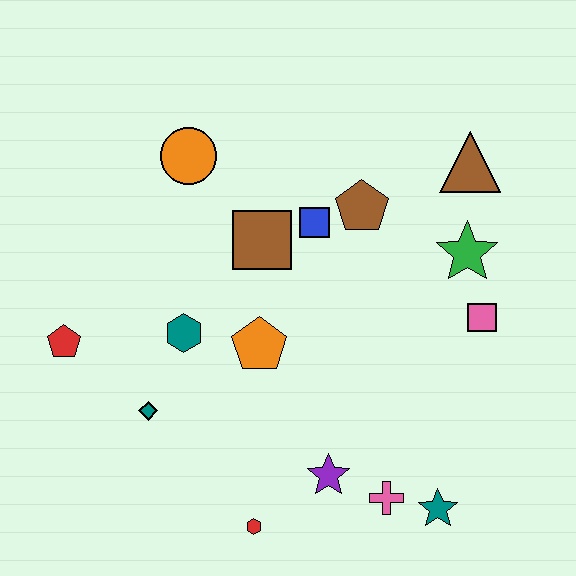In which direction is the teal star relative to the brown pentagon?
The teal star is below the brown pentagon.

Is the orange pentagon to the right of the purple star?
No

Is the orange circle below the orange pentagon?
No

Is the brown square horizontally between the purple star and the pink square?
No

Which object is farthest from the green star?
The red pentagon is farthest from the green star.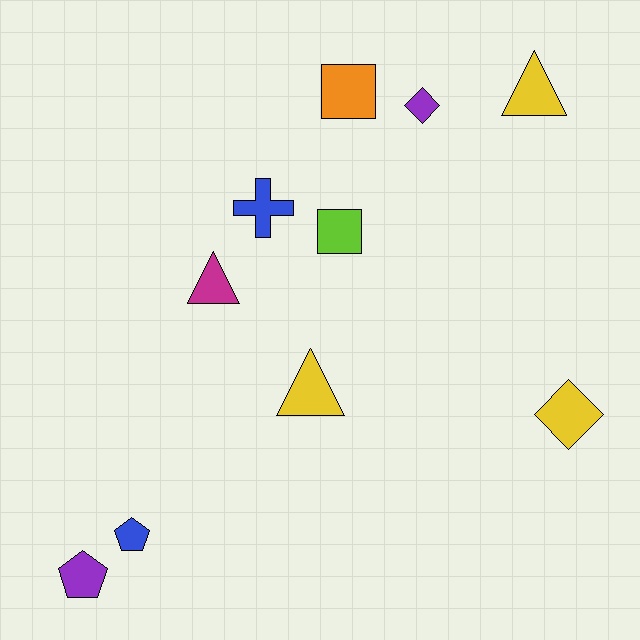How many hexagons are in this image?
There are no hexagons.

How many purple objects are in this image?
There are 2 purple objects.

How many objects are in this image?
There are 10 objects.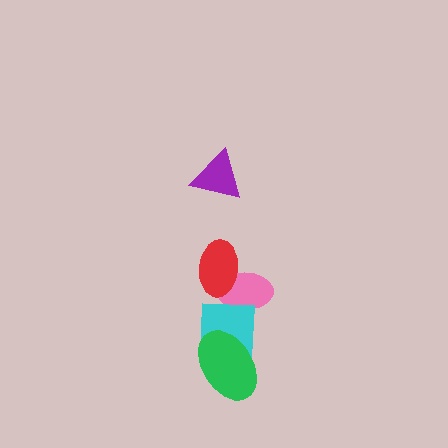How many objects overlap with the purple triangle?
0 objects overlap with the purple triangle.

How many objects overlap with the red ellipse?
1 object overlaps with the red ellipse.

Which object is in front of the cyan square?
The green ellipse is in front of the cyan square.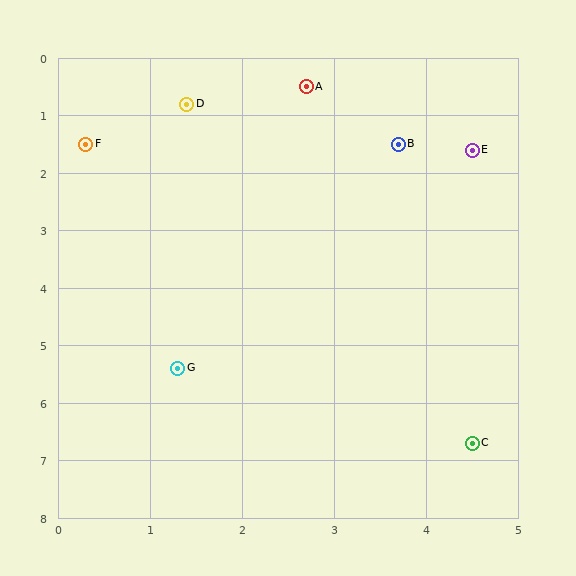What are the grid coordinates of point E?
Point E is at approximately (4.5, 1.6).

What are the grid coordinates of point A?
Point A is at approximately (2.7, 0.5).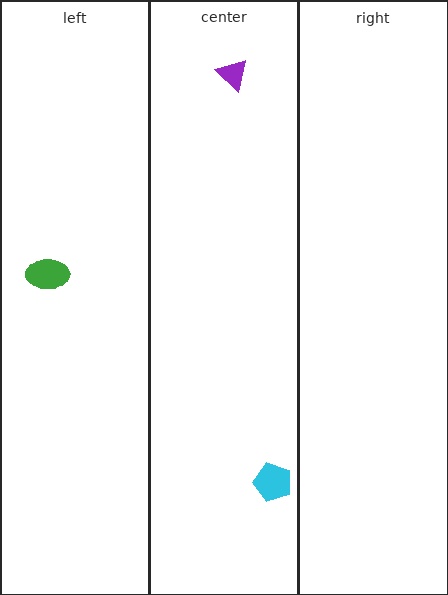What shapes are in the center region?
The purple triangle, the cyan pentagon.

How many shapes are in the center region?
2.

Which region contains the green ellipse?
The left region.